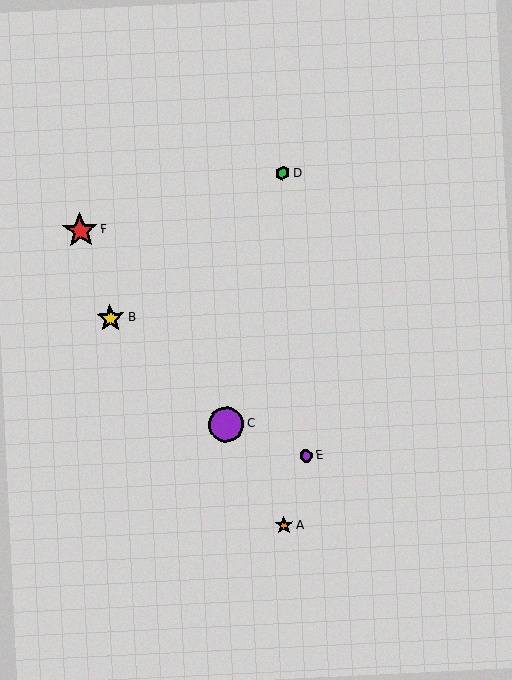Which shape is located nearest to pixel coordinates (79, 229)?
The red star (labeled F) at (80, 231) is nearest to that location.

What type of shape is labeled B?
Shape B is a yellow star.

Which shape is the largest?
The purple circle (labeled C) is the largest.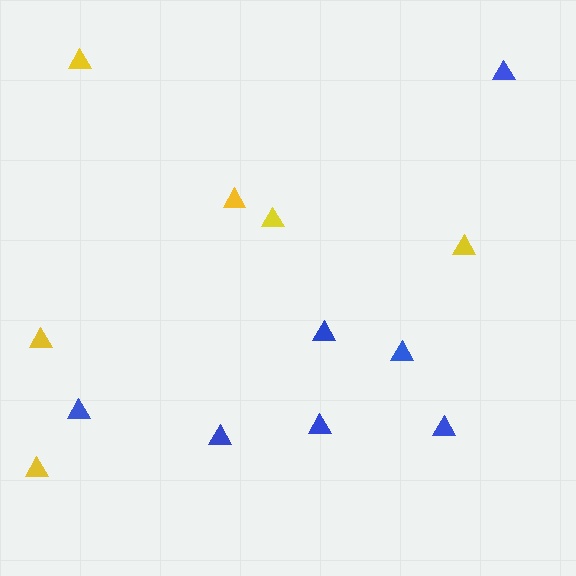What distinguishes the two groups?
There are 2 groups: one group of yellow triangles (6) and one group of blue triangles (7).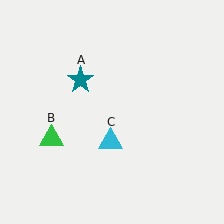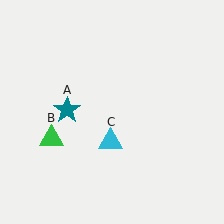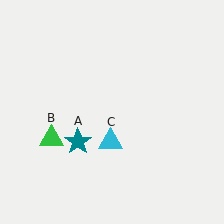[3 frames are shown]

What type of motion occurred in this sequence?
The teal star (object A) rotated counterclockwise around the center of the scene.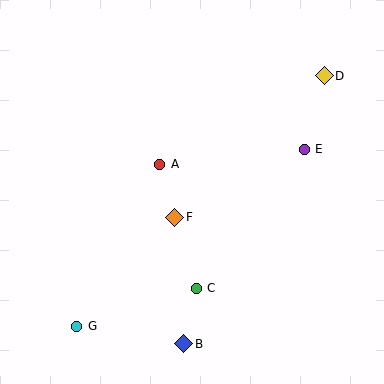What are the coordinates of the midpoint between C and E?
The midpoint between C and E is at (250, 219).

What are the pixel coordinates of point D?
Point D is at (324, 76).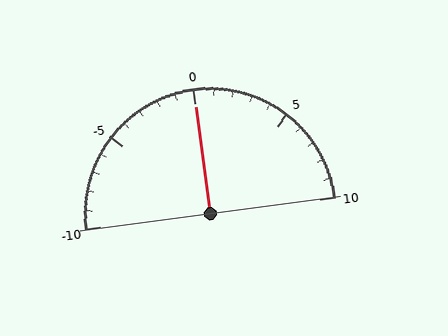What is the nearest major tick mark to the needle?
The nearest major tick mark is 0.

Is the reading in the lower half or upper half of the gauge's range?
The reading is in the upper half of the range (-10 to 10).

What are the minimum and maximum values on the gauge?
The gauge ranges from -10 to 10.